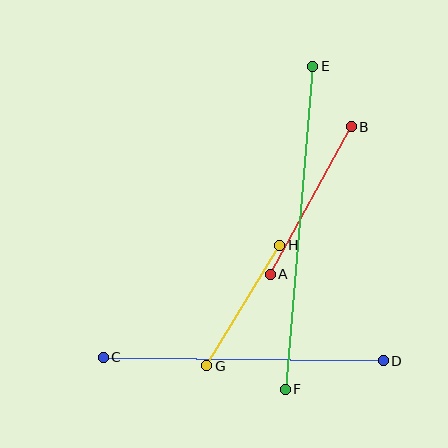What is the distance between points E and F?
The distance is approximately 324 pixels.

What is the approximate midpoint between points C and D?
The midpoint is at approximately (243, 359) pixels.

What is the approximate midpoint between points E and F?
The midpoint is at approximately (299, 228) pixels.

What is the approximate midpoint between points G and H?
The midpoint is at approximately (243, 306) pixels.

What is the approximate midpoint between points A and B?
The midpoint is at approximately (311, 201) pixels.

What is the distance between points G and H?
The distance is approximately 141 pixels.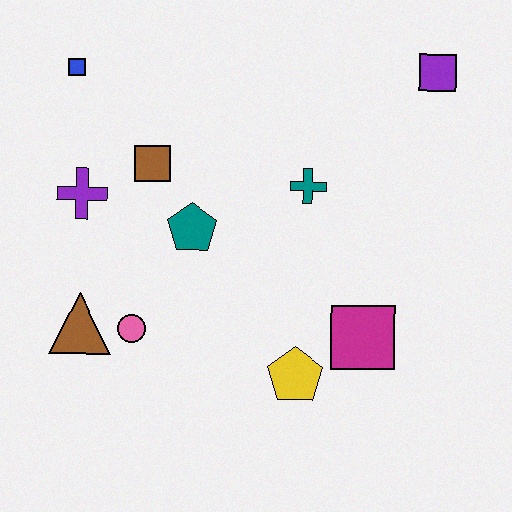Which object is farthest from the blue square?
The magenta square is farthest from the blue square.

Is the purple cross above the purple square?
No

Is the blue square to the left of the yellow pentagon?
Yes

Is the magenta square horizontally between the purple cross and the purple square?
Yes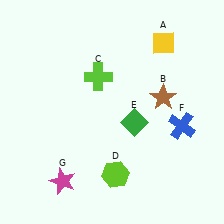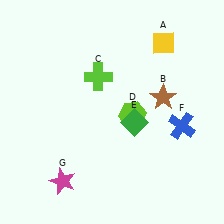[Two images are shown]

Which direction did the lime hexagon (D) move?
The lime hexagon (D) moved up.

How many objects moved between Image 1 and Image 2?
1 object moved between the two images.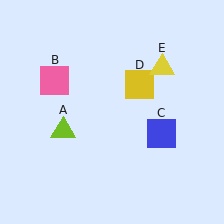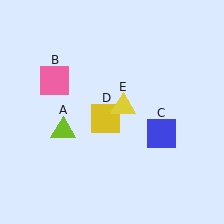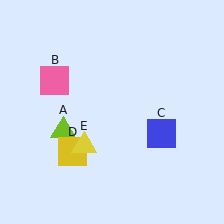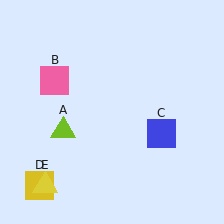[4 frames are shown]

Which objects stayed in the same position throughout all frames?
Lime triangle (object A) and pink square (object B) and blue square (object C) remained stationary.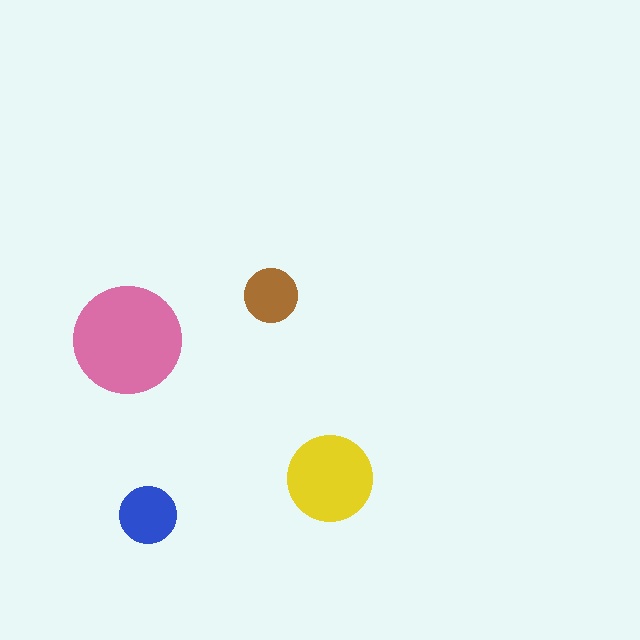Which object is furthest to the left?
The pink circle is leftmost.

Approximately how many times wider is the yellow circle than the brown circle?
About 1.5 times wider.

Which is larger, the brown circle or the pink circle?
The pink one.